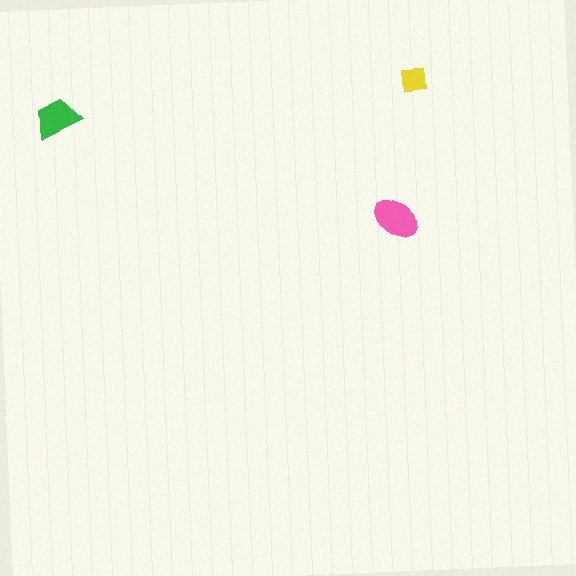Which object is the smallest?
The yellow square.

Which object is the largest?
The pink ellipse.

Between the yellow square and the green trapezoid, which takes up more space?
The green trapezoid.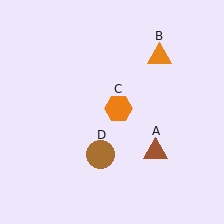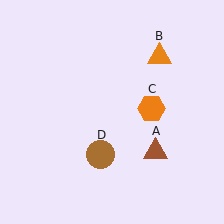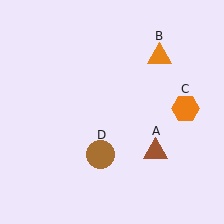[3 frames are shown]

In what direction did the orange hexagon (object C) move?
The orange hexagon (object C) moved right.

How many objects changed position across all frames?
1 object changed position: orange hexagon (object C).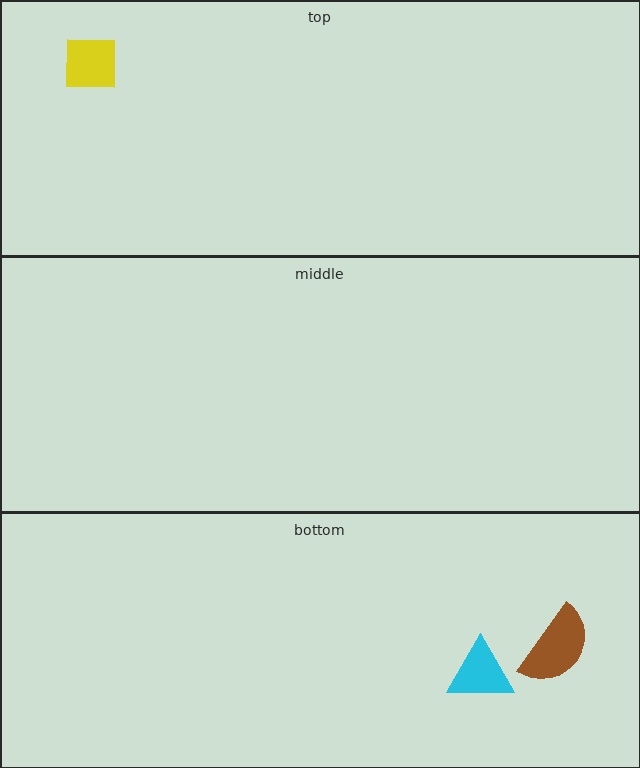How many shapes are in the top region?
1.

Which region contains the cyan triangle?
The bottom region.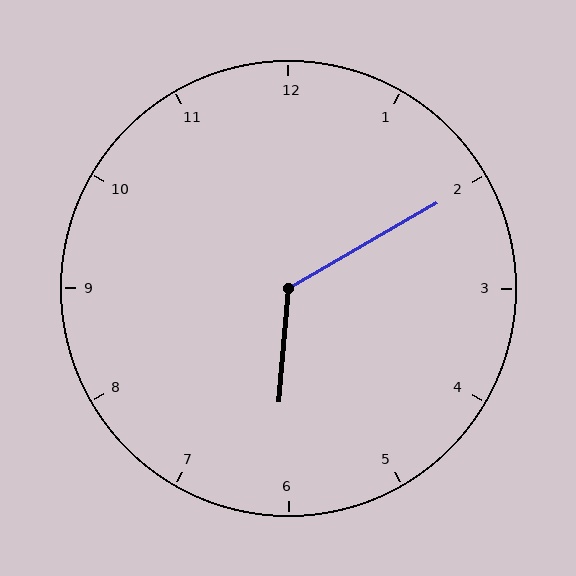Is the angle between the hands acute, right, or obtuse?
It is obtuse.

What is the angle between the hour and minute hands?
Approximately 125 degrees.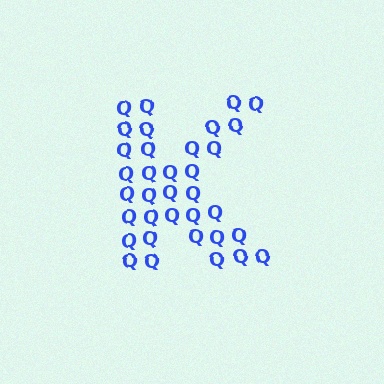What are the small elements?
The small elements are letter Q's.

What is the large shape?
The large shape is the letter K.